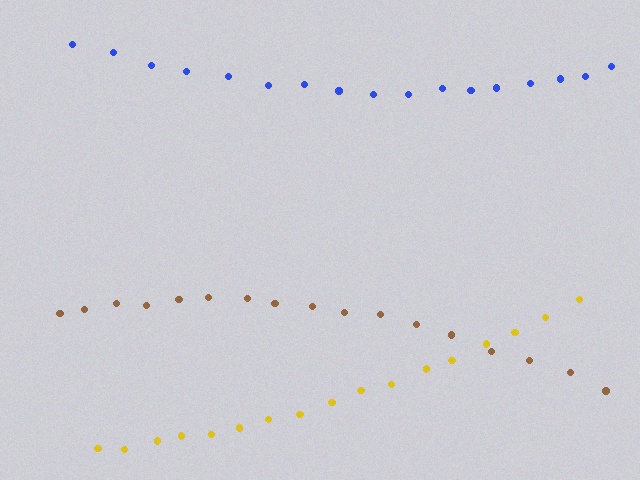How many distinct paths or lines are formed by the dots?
There are 3 distinct paths.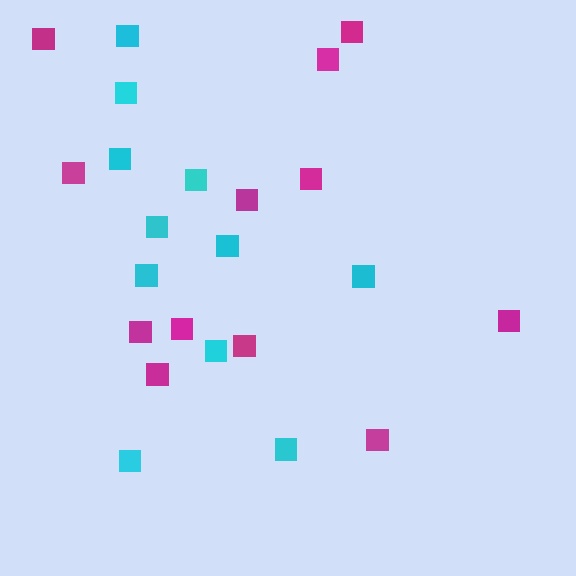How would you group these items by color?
There are 2 groups: one group of cyan squares (11) and one group of magenta squares (12).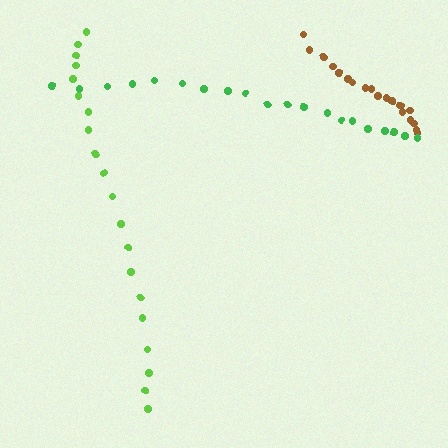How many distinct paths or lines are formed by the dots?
There are 3 distinct paths.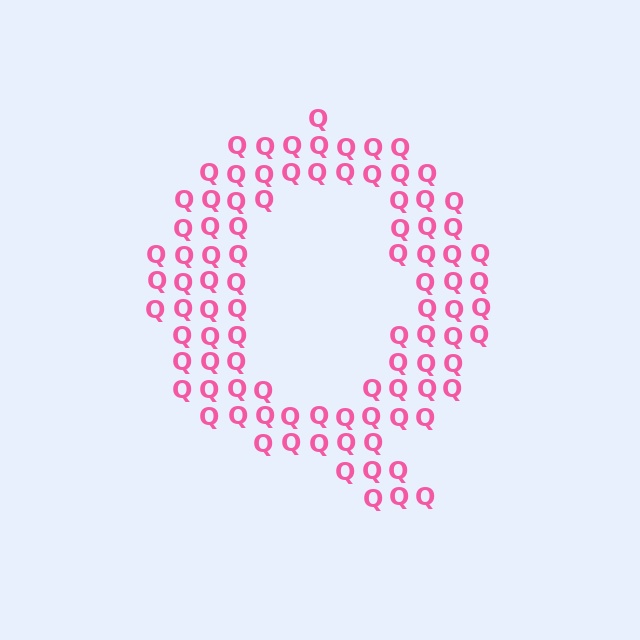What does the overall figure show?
The overall figure shows the letter Q.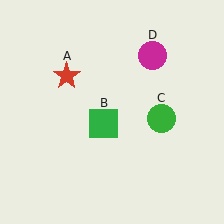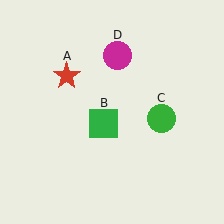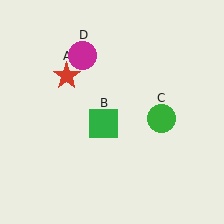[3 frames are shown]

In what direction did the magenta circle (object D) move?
The magenta circle (object D) moved left.